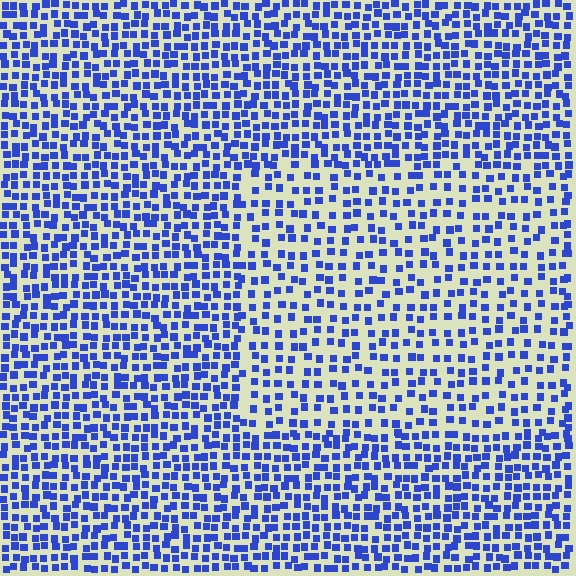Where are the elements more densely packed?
The elements are more densely packed outside the rectangle boundary.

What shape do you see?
I see a rectangle.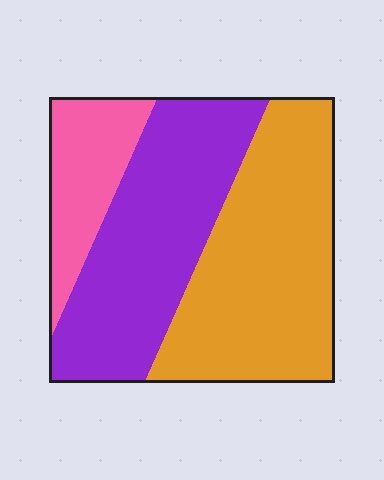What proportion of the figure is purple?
Purple covers about 40% of the figure.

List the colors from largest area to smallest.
From largest to smallest: orange, purple, pink.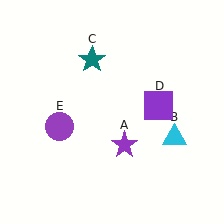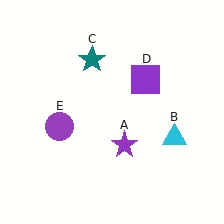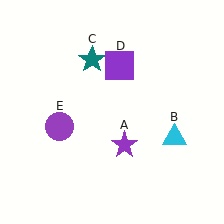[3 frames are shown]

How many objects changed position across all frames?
1 object changed position: purple square (object D).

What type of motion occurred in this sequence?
The purple square (object D) rotated counterclockwise around the center of the scene.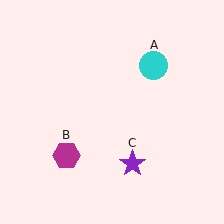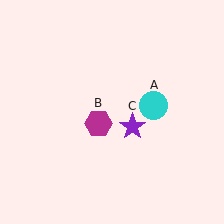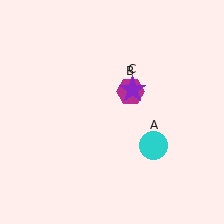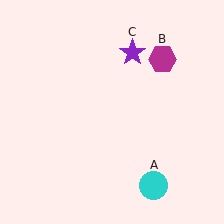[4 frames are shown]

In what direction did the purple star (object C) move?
The purple star (object C) moved up.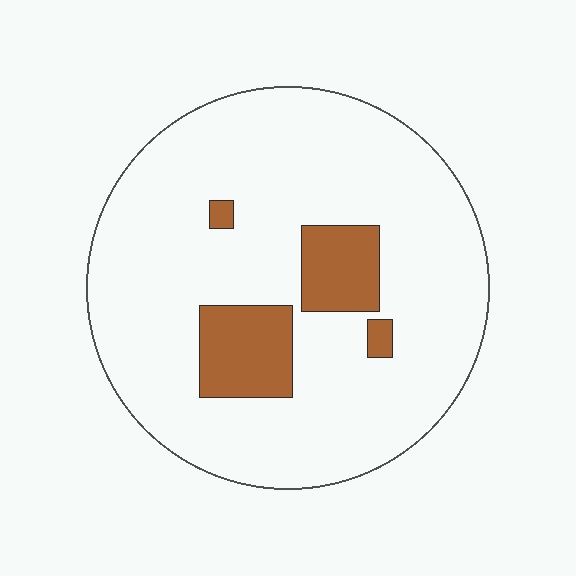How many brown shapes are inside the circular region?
4.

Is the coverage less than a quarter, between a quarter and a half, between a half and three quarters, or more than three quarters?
Less than a quarter.